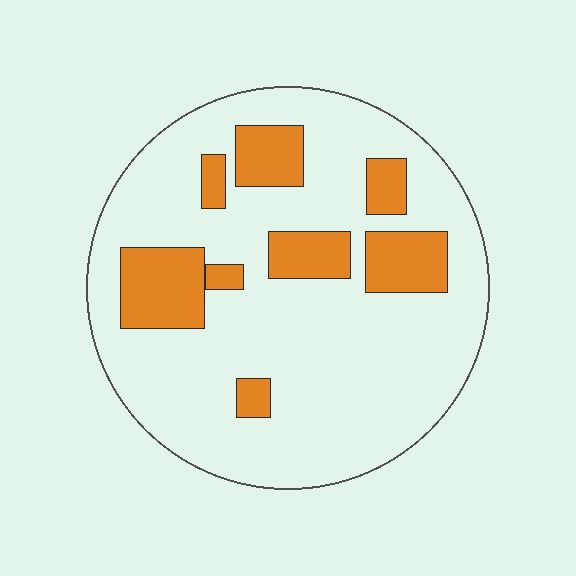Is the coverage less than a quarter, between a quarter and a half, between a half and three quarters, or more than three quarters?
Less than a quarter.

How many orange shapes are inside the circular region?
8.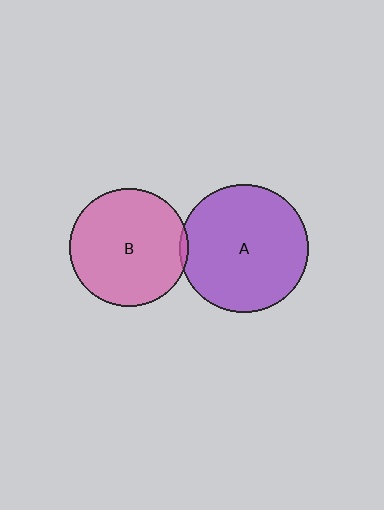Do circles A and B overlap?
Yes.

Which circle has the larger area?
Circle A (purple).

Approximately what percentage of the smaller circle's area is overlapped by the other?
Approximately 5%.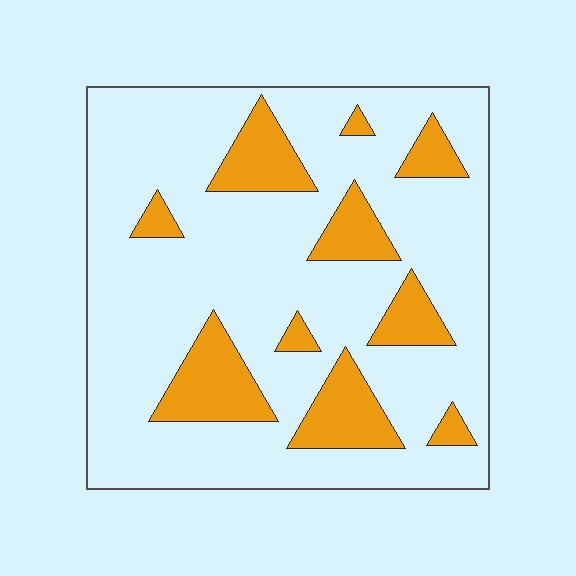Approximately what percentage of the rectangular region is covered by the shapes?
Approximately 20%.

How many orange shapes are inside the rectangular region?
10.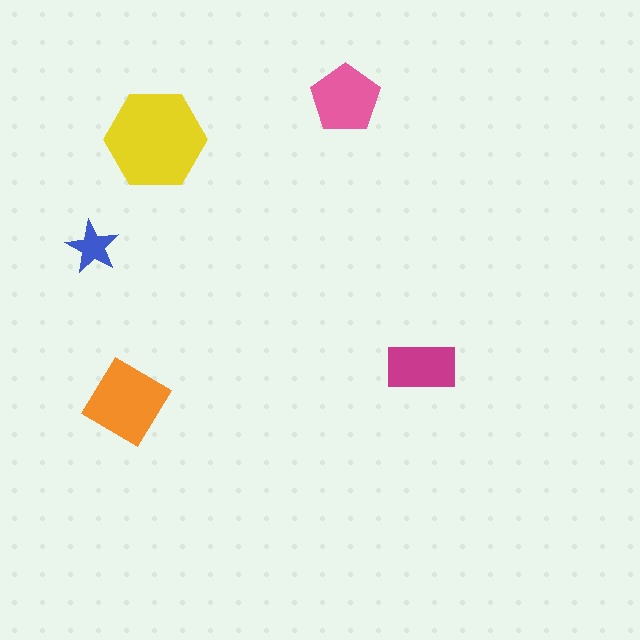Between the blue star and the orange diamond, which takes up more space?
The orange diamond.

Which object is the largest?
The yellow hexagon.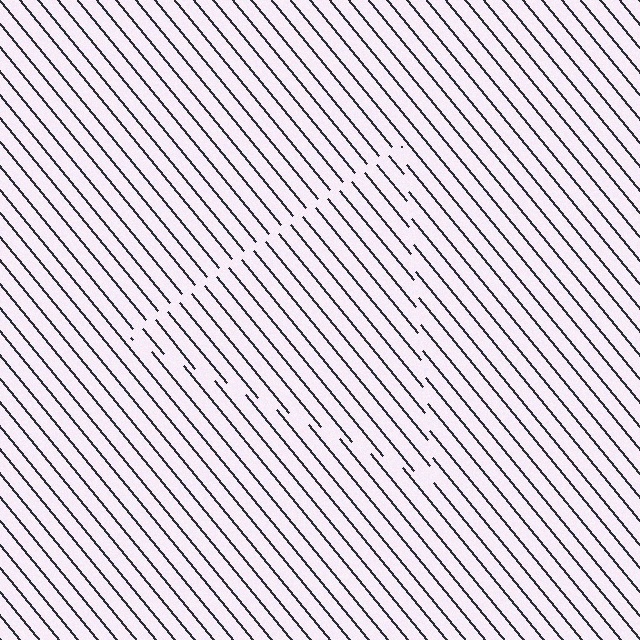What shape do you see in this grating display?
An illusory triangle. The interior of the shape contains the same grating, shifted by half a period — the contour is defined by the phase discontinuity where line-ends from the inner and outer gratings abut.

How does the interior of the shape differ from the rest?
The interior of the shape contains the same grating, shifted by half a period — the contour is defined by the phase discontinuity where line-ends from the inner and outer gratings abut.